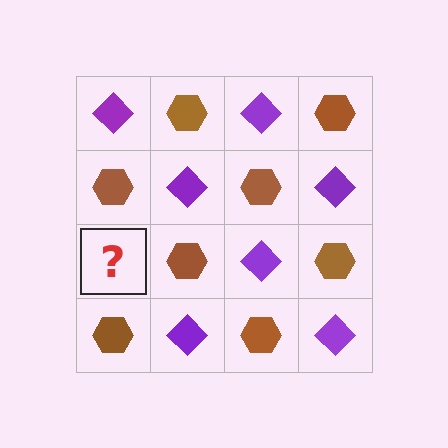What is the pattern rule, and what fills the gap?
The rule is that it alternates purple diamond and brown hexagon in a checkerboard pattern. The gap should be filled with a purple diamond.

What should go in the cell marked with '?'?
The missing cell should contain a purple diamond.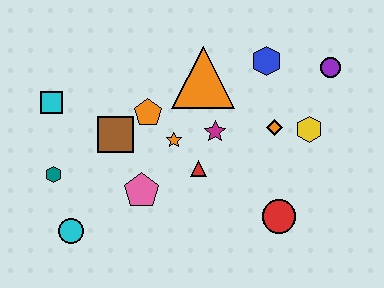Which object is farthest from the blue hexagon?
The cyan circle is farthest from the blue hexagon.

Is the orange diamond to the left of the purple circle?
Yes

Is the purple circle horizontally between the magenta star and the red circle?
No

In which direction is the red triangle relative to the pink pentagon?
The red triangle is to the right of the pink pentagon.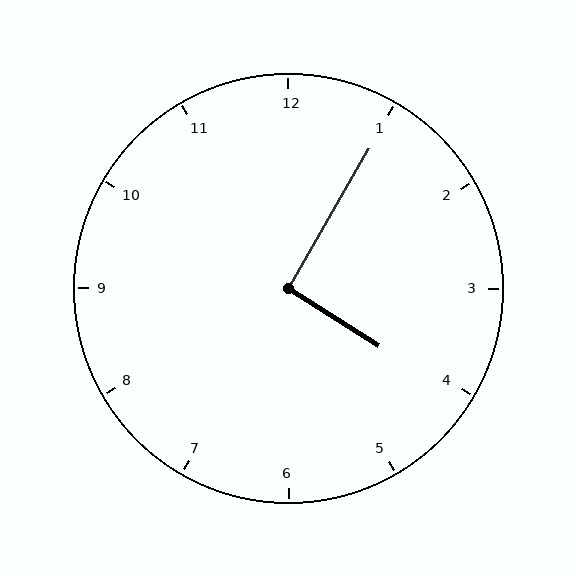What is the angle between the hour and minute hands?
Approximately 92 degrees.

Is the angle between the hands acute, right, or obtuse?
It is right.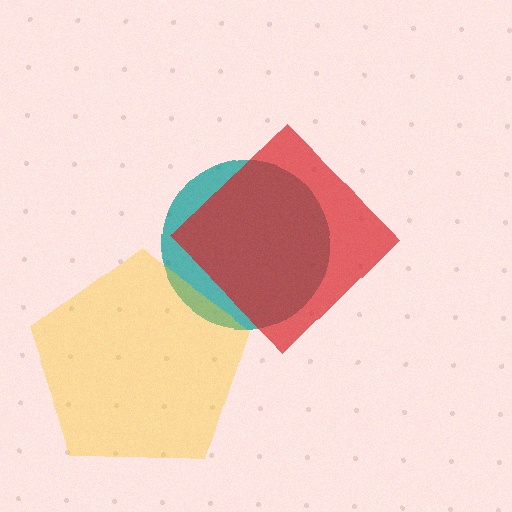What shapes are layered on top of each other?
The layered shapes are: a teal circle, a red diamond, a yellow pentagon.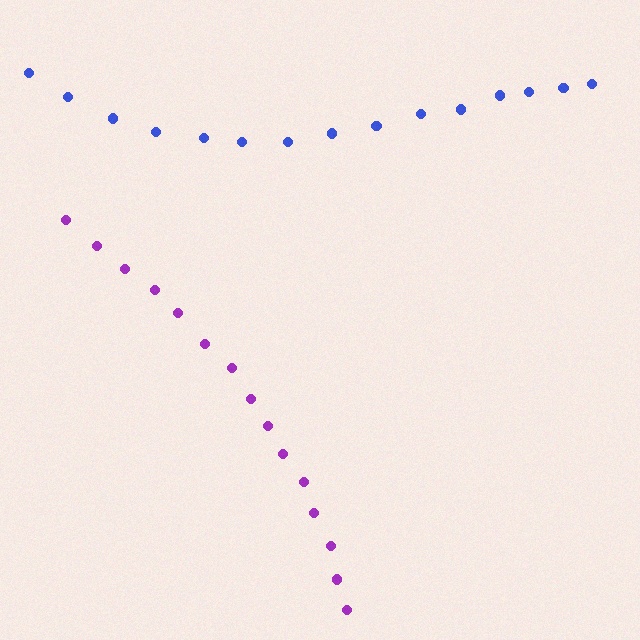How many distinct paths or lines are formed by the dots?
There are 2 distinct paths.